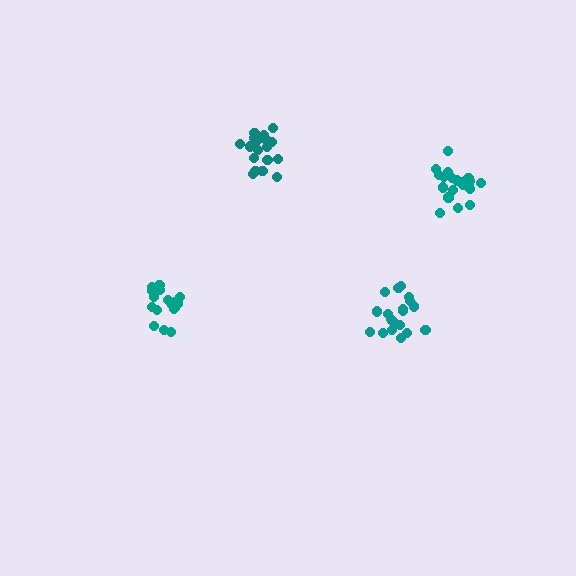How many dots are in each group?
Group 1: 19 dots, Group 2: 20 dots, Group 3: 19 dots, Group 4: 20 dots (78 total).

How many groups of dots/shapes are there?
There are 4 groups.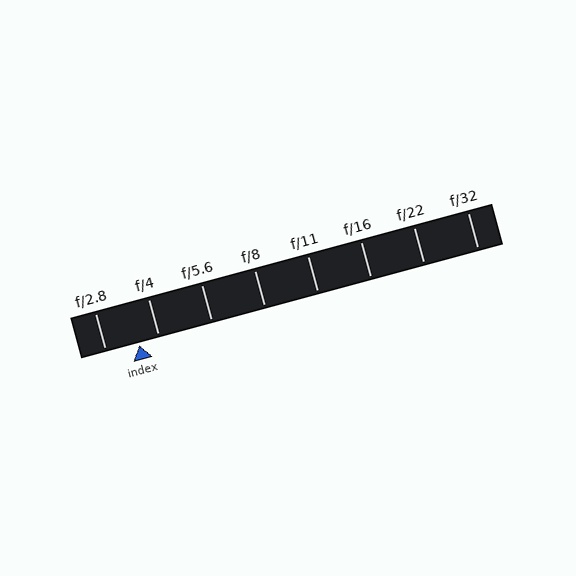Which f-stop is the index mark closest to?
The index mark is closest to f/4.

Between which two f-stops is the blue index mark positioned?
The index mark is between f/2.8 and f/4.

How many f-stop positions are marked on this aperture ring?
There are 8 f-stop positions marked.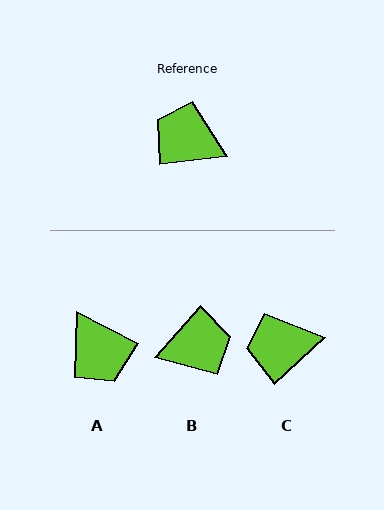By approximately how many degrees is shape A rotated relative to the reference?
Approximately 146 degrees counter-clockwise.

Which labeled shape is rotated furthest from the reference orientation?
A, about 146 degrees away.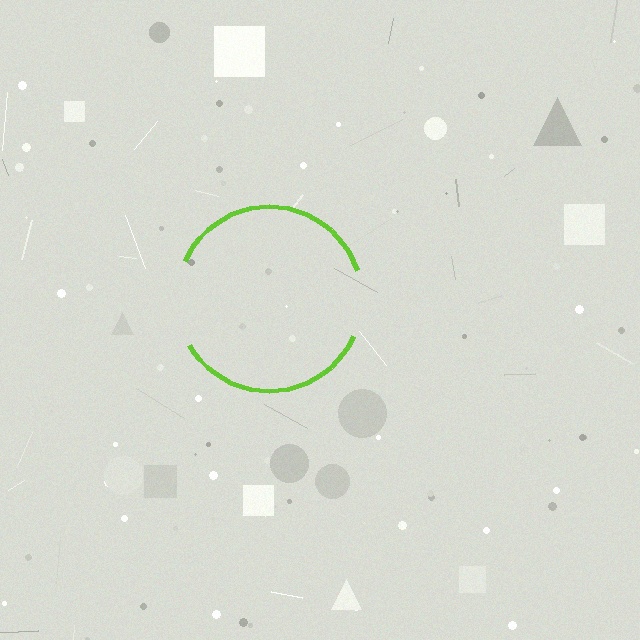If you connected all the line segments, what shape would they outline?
They would outline a circle.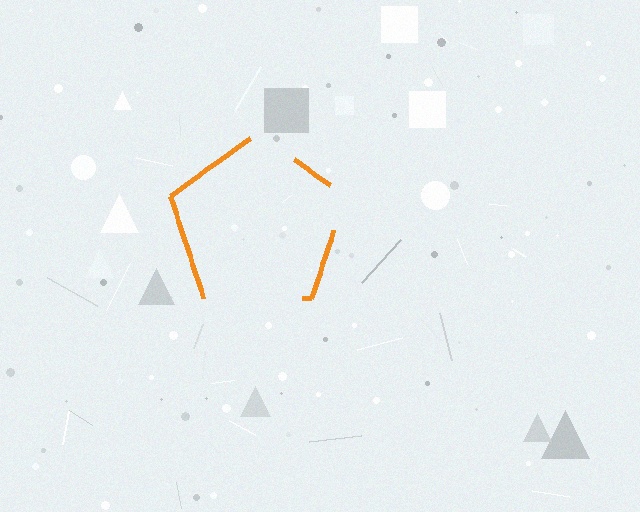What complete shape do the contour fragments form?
The contour fragments form a pentagon.